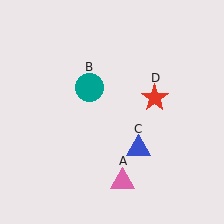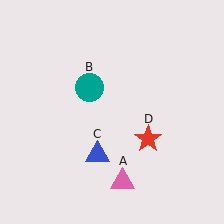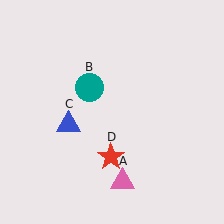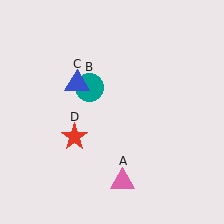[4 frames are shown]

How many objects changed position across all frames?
2 objects changed position: blue triangle (object C), red star (object D).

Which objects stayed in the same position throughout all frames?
Pink triangle (object A) and teal circle (object B) remained stationary.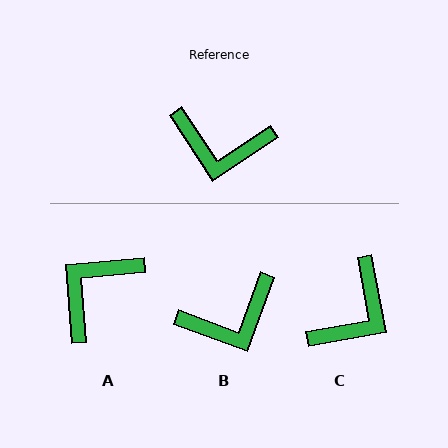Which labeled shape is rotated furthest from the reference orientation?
A, about 118 degrees away.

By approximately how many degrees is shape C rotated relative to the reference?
Approximately 67 degrees counter-clockwise.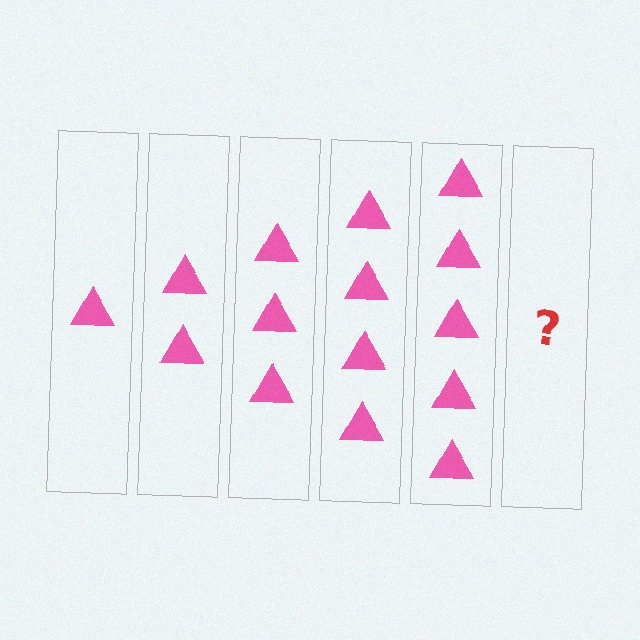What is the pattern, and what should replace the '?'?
The pattern is that each step adds one more triangle. The '?' should be 6 triangles.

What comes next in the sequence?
The next element should be 6 triangles.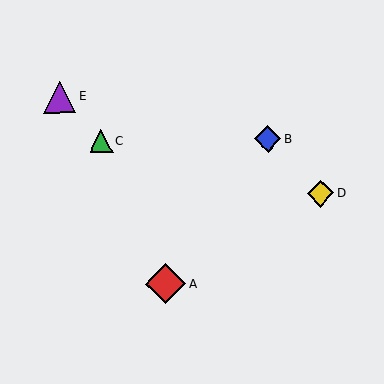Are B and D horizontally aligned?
No, B is at y≈139 and D is at y≈194.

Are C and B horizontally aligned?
Yes, both are at y≈141.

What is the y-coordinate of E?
Object E is at y≈97.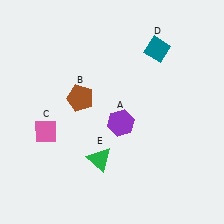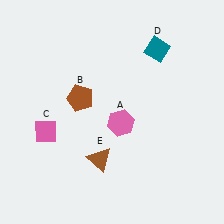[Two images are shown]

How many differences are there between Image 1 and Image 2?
There are 2 differences between the two images.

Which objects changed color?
A changed from purple to pink. E changed from green to brown.